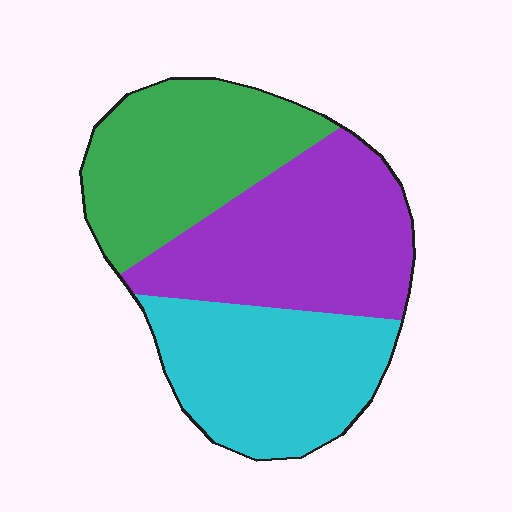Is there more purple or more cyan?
Purple.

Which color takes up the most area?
Purple, at roughly 35%.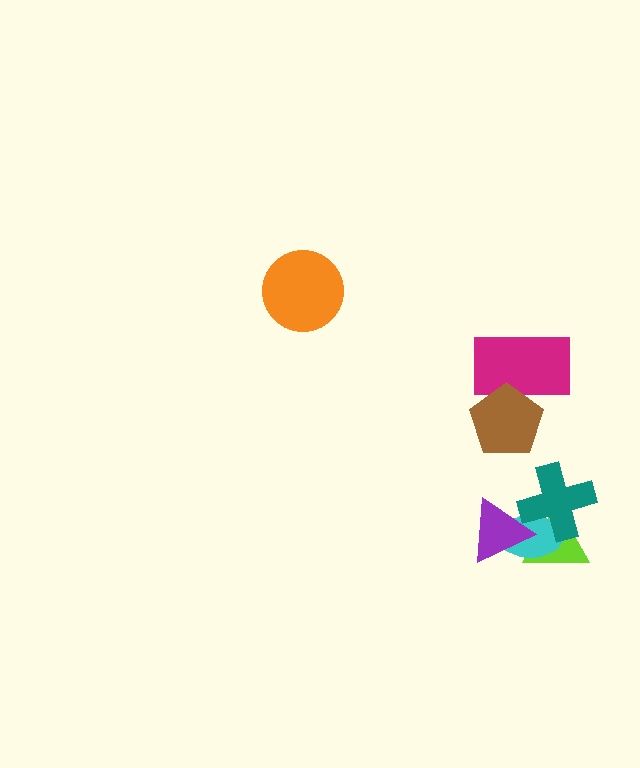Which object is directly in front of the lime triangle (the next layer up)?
The cyan ellipse is directly in front of the lime triangle.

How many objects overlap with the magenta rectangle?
1 object overlaps with the magenta rectangle.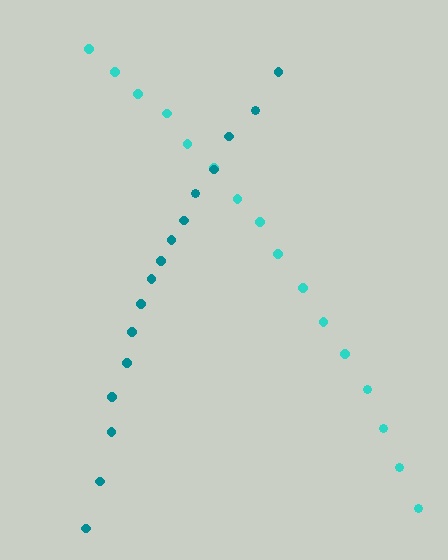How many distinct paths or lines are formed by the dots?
There are 2 distinct paths.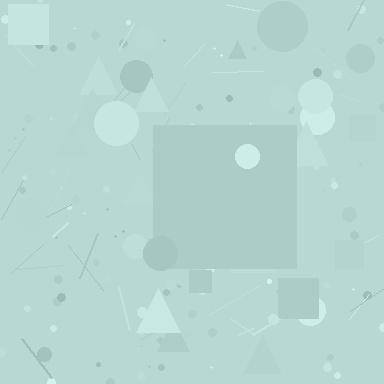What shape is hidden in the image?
A square is hidden in the image.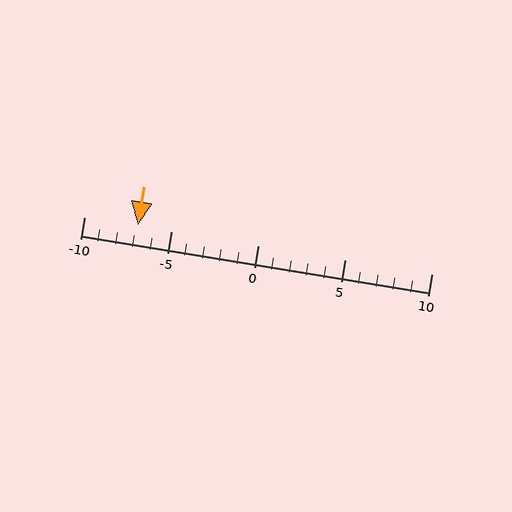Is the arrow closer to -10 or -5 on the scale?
The arrow is closer to -5.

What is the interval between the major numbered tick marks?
The major tick marks are spaced 5 units apart.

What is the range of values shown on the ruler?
The ruler shows values from -10 to 10.